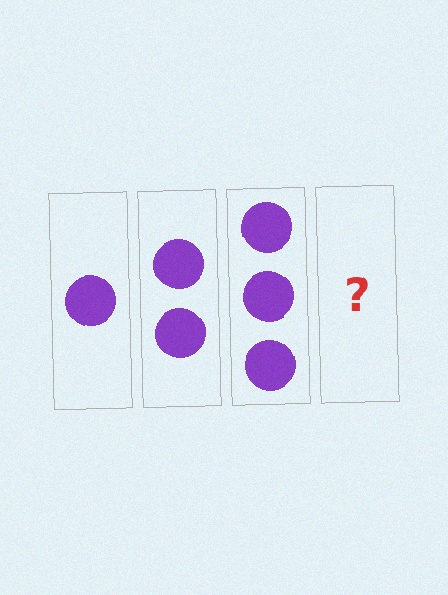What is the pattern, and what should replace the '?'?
The pattern is that each step adds one more circle. The '?' should be 4 circles.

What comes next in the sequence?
The next element should be 4 circles.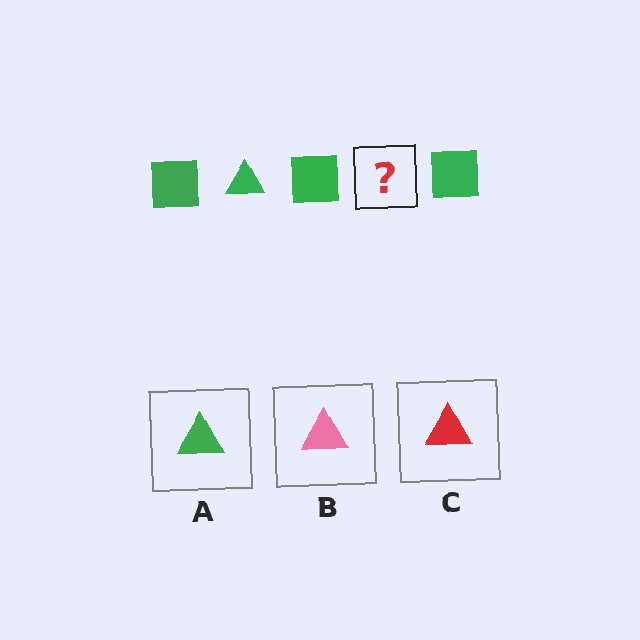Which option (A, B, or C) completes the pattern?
A.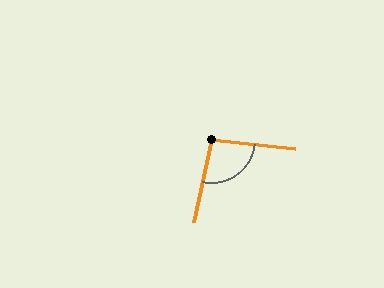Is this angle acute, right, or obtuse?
It is obtuse.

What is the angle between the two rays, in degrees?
Approximately 95 degrees.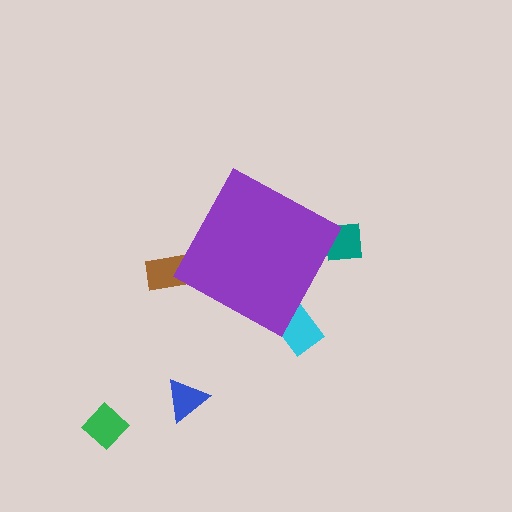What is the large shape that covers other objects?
A purple diamond.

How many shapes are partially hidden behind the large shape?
3 shapes are partially hidden.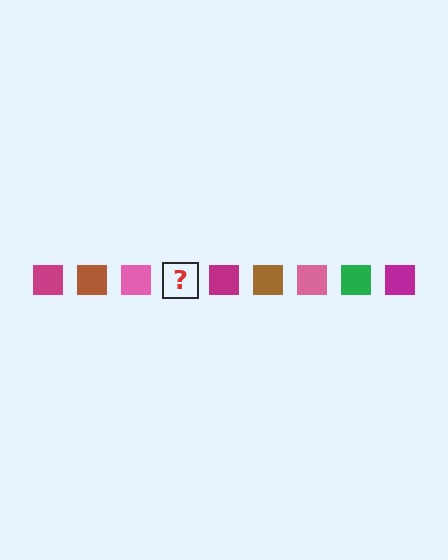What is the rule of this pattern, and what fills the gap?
The rule is that the pattern cycles through magenta, brown, pink, green squares. The gap should be filled with a green square.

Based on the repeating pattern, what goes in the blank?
The blank should be a green square.